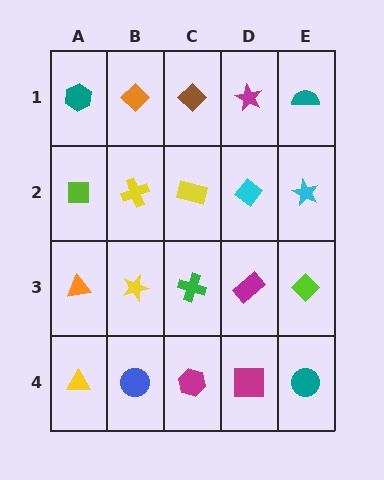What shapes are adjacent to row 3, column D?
A cyan diamond (row 2, column D), a magenta square (row 4, column D), a green cross (row 3, column C), a lime diamond (row 3, column E).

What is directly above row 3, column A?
A lime square.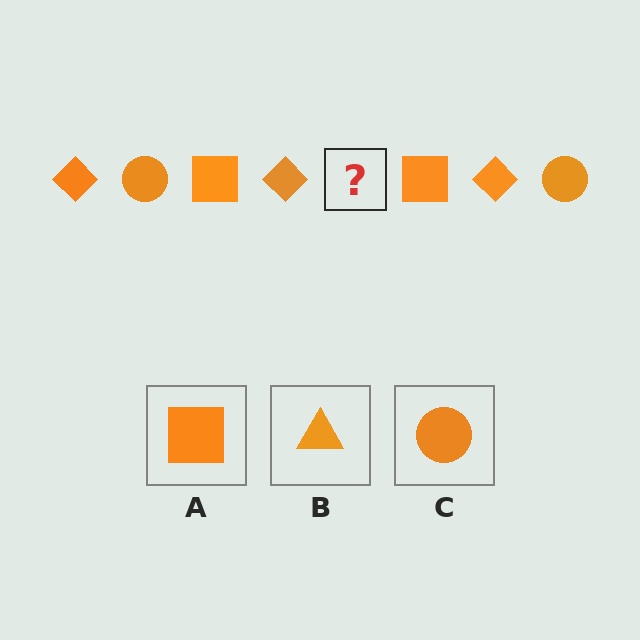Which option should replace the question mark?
Option C.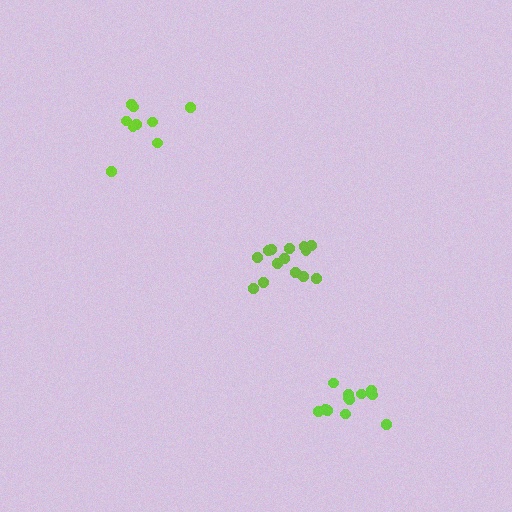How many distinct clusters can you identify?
There are 3 distinct clusters.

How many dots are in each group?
Group 1: 14 dots, Group 2: 9 dots, Group 3: 12 dots (35 total).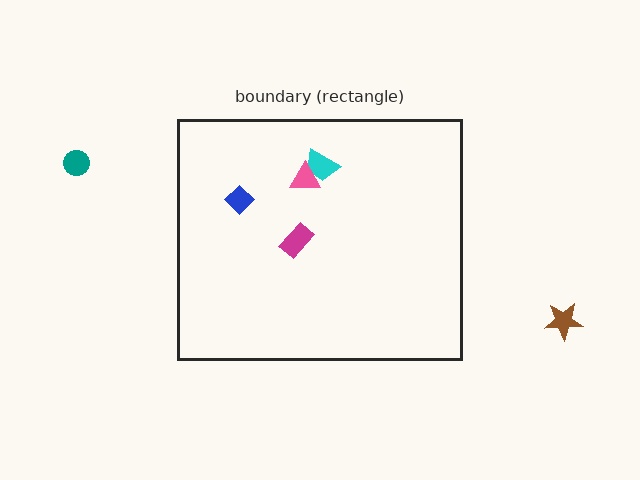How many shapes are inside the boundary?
4 inside, 2 outside.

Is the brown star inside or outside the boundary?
Outside.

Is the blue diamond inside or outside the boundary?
Inside.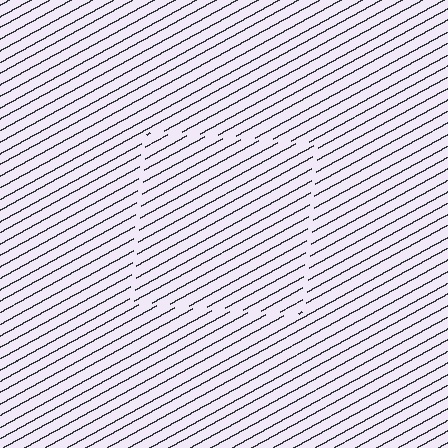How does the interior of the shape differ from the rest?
The interior of the shape contains the same grating, shifted by half a period — the contour is defined by the phase discontinuity where line-ends from the inner and outer gratings abut.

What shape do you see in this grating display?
An illusory square. The interior of the shape contains the same grating, shifted by half a period — the contour is defined by the phase discontinuity where line-ends from the inner and outer gratings abut.